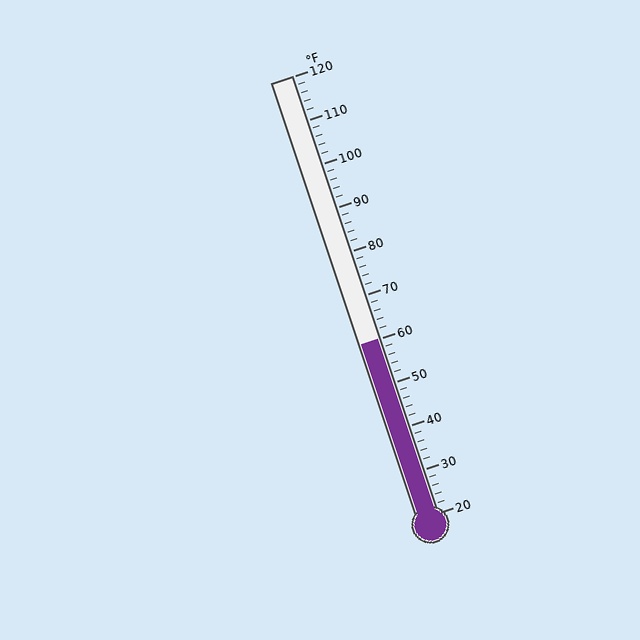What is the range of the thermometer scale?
The thermometer scale ranges from 20°F to 120°F.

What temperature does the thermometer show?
The thermometer shows approximately 60°F.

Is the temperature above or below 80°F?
The temperature is below 80°F.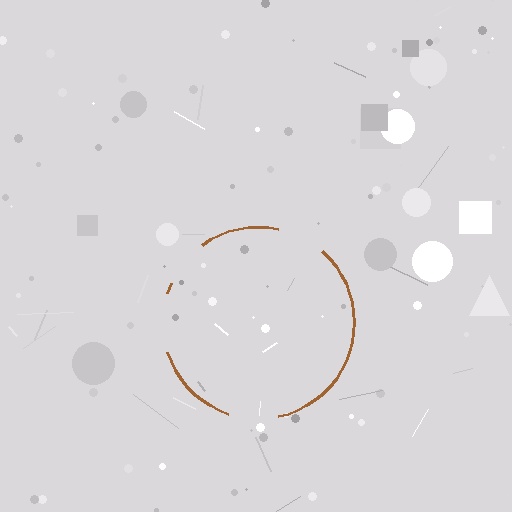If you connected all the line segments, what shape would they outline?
They would outline a circle.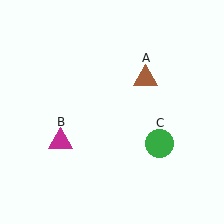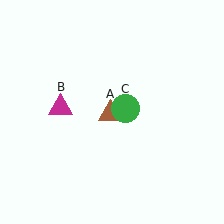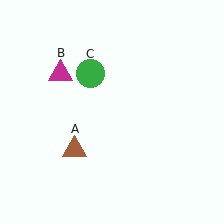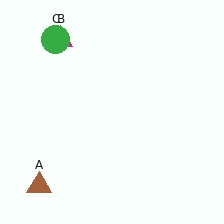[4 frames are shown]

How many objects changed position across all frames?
3 objects changed position: brown triangle (object A), magenta triangle (object B), green circle (object C).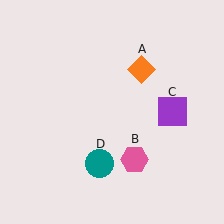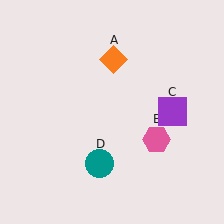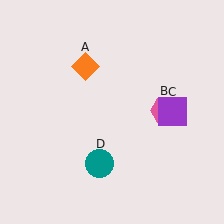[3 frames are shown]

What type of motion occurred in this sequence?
The orange diamond (object A), pink hexagon (object B) rotated counterclockwise around the center of the scene.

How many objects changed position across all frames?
2 objects changed position: orange diamond (object A), pink hexagon (object B).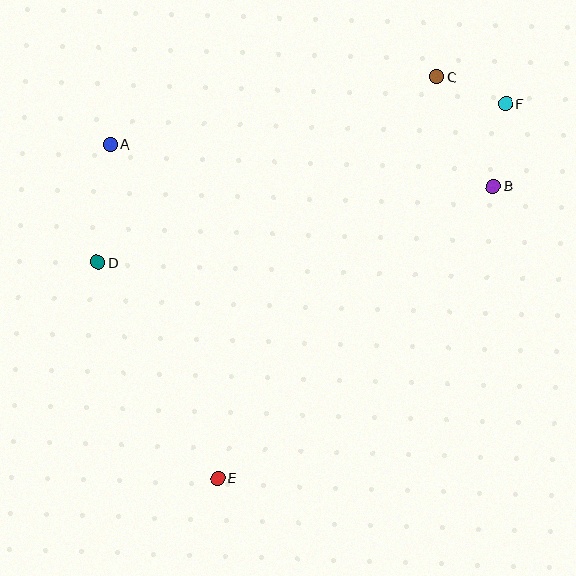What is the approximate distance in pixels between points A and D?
The distance between A and D is approximately 119 pixels.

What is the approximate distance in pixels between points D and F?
The distance between D and F is approximately 438 pixels.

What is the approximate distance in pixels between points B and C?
The distance between B and C is approximately 123 pixels.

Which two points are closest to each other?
Points C and F are closest to each other.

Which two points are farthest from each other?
Points E and F are farthest from each other.